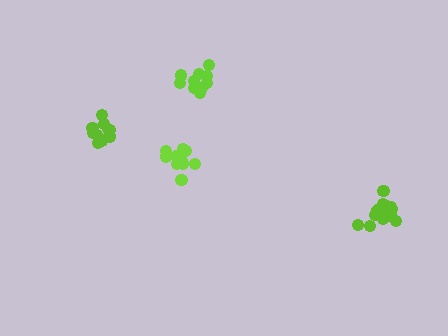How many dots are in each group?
Group 1: 11 dots, Group 2: 10 dots, Group 3: 11 dots, Group 4: 14 dots (46 total).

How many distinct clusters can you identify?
There are 4 distinct clusters.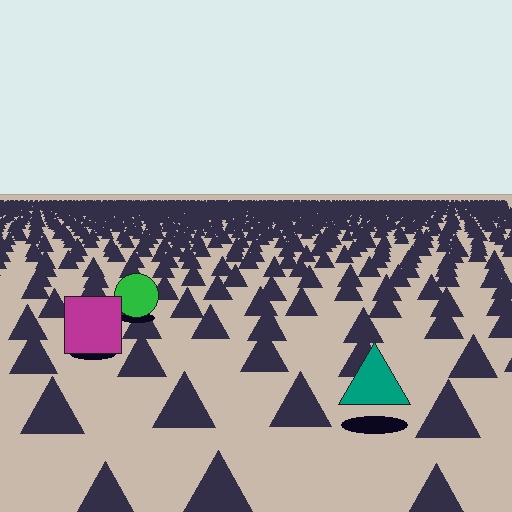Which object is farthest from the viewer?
The green circle is farthest from the viewer. It appears smaller and the ground texture around it is denser.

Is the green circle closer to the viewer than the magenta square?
No. The magenta square is closer — you can tell from the texture gradient: the ground texture is coarser near it.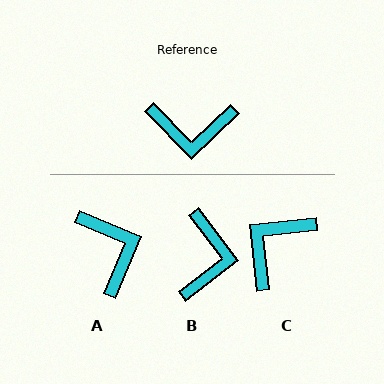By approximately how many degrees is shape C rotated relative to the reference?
Approximately 128 degrees clockwise.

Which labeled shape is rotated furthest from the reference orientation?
C, about 128 degrees away.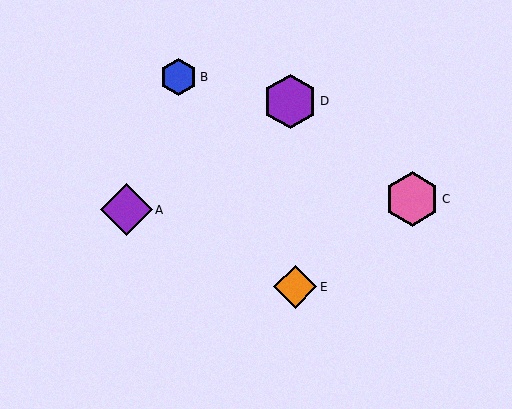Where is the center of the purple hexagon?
The center of the purple hexagon is at (290, 101).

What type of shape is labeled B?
Shape B is a blue hexagon.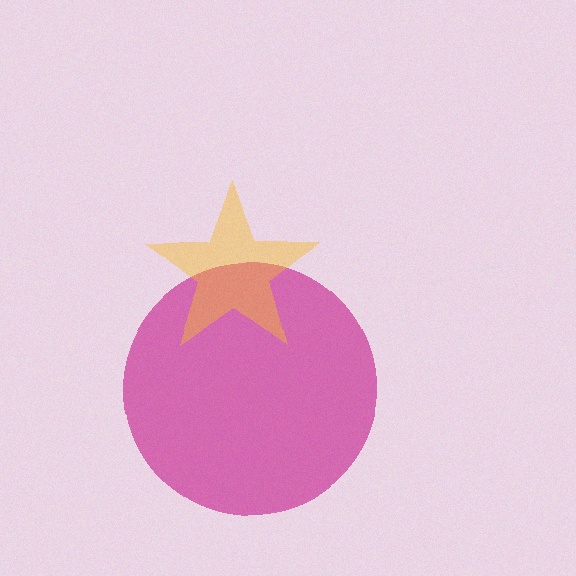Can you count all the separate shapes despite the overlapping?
Yes, there are 2 separate shapes.